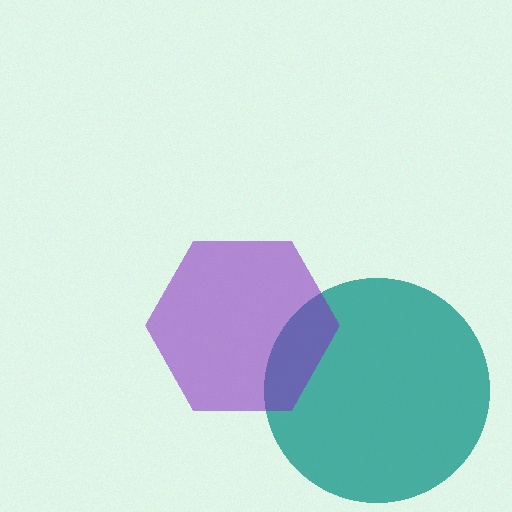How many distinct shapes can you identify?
There are 2 distinct shapes: a teal circle, a purple hexagon.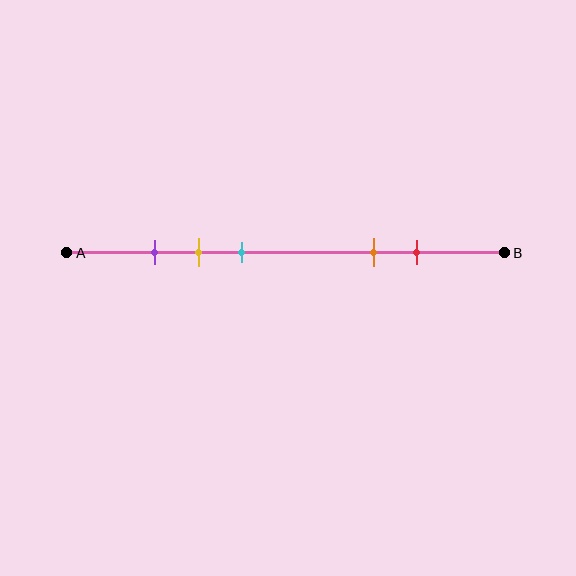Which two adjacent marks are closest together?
The purple and yellow marks are the closest adjacent pair.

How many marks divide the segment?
There are 5 marks dividing the segment.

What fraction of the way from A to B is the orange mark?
The orange mark is approximately 70% (0.7) of the way from A to B.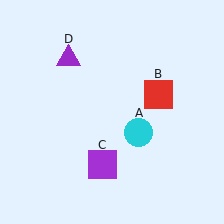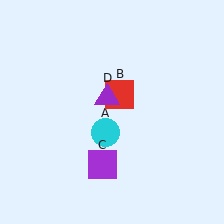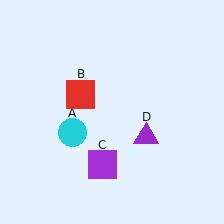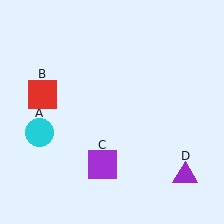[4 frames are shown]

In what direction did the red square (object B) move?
The red square (object B) moved left.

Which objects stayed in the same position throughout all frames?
Purple square (object C) remained stationary.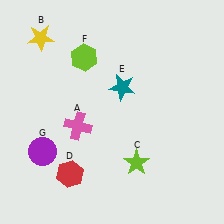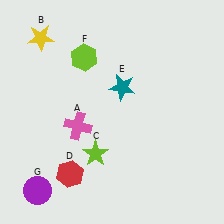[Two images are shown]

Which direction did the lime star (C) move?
The lime star (C) moved left.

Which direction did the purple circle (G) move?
The purple circle (G) moved down.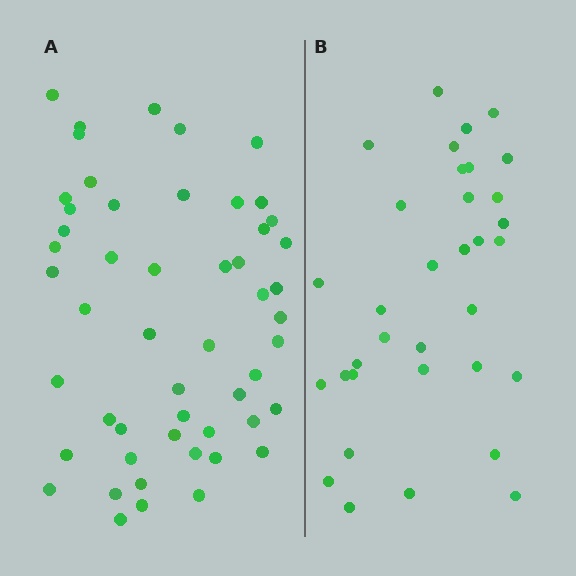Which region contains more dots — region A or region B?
Region A (the left region) has more dots.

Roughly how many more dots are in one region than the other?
Region A has approximately 20 more dots than region B.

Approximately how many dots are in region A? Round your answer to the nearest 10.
About 50 dots. (The exact count is 52, which rounds to 50.)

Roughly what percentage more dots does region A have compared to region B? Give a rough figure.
About 55% more.